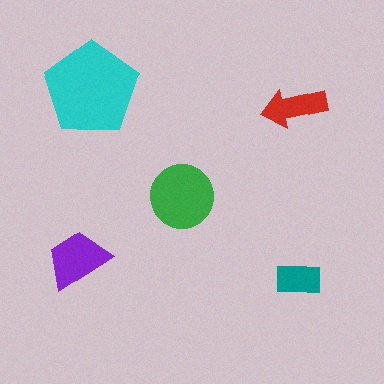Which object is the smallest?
The teal rectangle.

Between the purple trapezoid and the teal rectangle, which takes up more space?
The purple trapezoid.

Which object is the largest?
The cyan pentagon.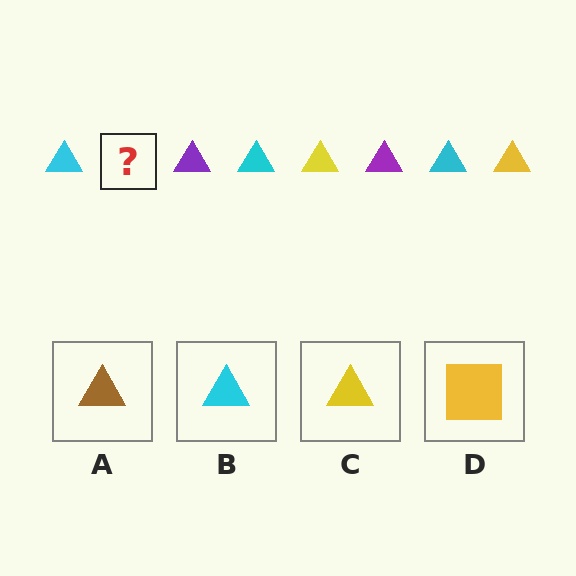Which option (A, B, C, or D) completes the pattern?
C.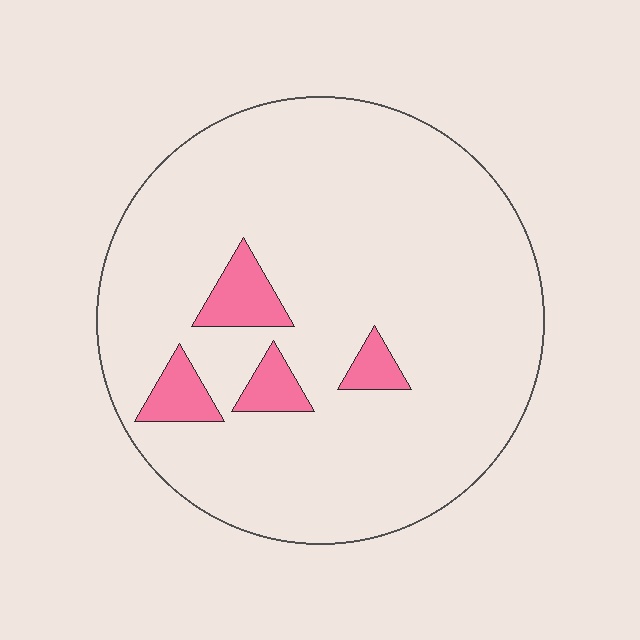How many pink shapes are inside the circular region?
4.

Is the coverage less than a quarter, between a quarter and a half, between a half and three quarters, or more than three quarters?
Less than a quarter.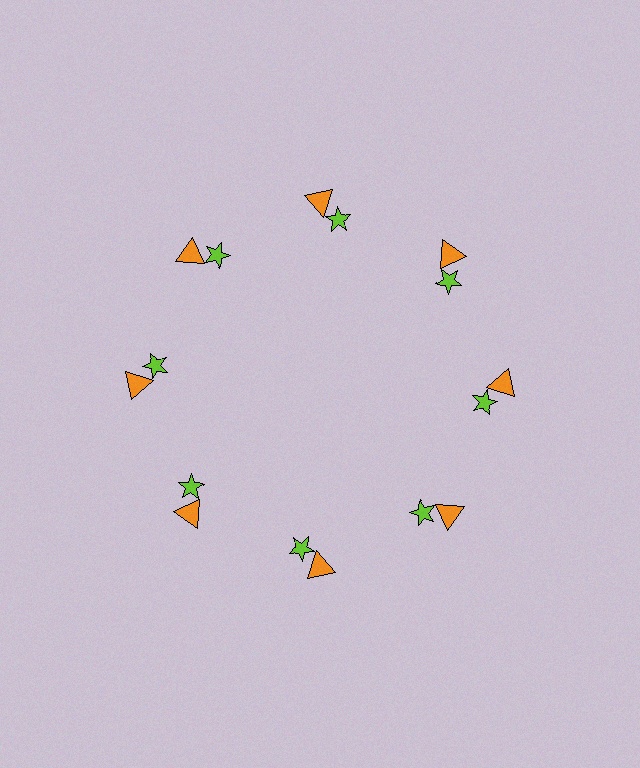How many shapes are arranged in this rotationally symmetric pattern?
There are 16 shapes, arranged in 8 groups of 2.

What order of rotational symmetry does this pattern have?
This pattern has 8-fold rotational symmetry.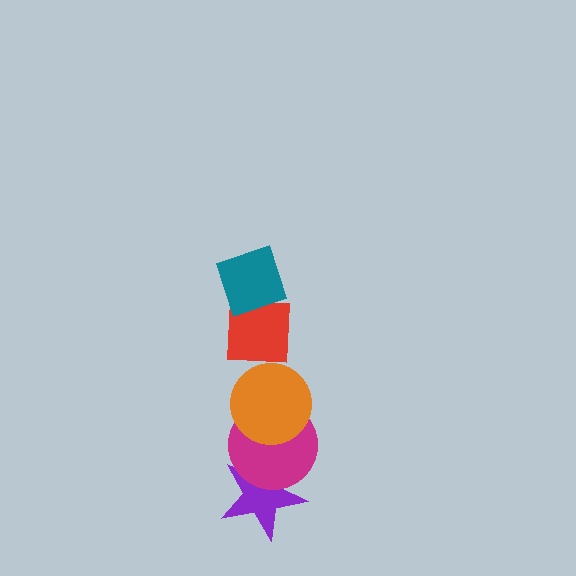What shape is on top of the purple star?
The magenta circle is on top of the purple star.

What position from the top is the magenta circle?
The magenta circle is 4th from the top.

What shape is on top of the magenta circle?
The orange circle is on top of the magenta circle.